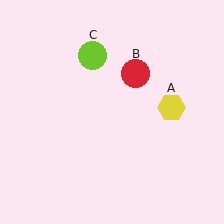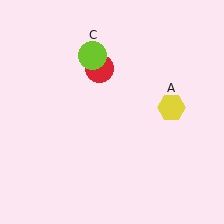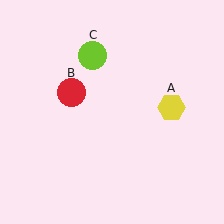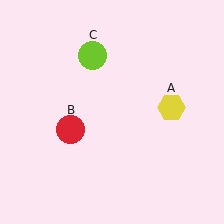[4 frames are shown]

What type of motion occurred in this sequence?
The red circle (object B) rotated counterclockwise around the center of the scene.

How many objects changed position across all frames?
1 object changed position: red circle (object B).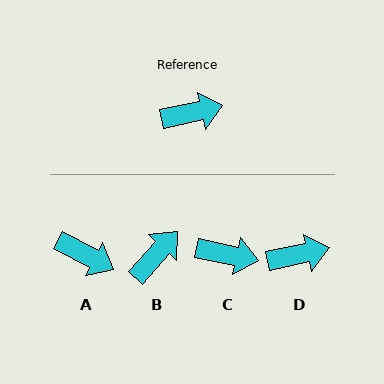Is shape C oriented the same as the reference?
No, it is off by about 24 degrees.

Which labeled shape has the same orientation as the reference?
D.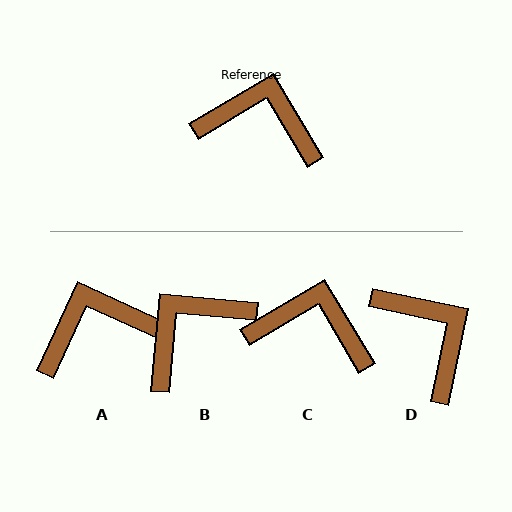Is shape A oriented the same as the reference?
No, it is off by about 34 degrees.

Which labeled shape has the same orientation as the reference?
C.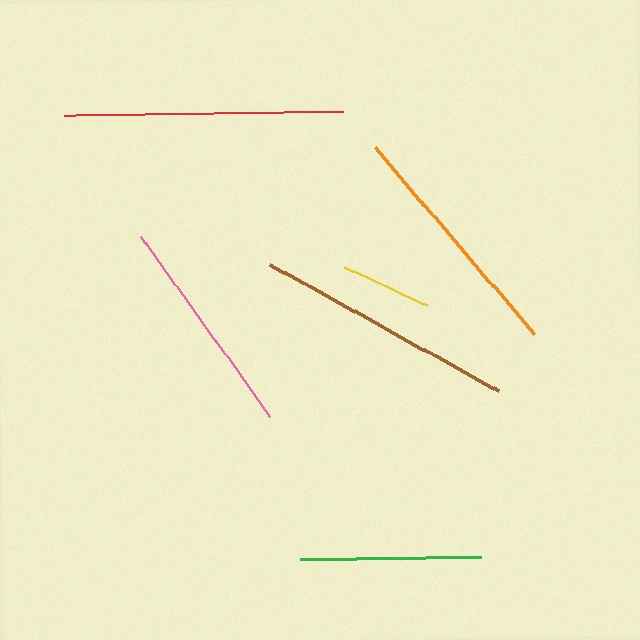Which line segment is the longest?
The red line is the longest at approximately 279 pixels.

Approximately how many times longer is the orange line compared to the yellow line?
The orange line is approximately 2.7 times the length of the yellow line.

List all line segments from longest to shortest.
From longest to shortest: red, brown, orange, pink, green, yellow.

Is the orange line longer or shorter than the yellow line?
The orange line is longer than the yellow line.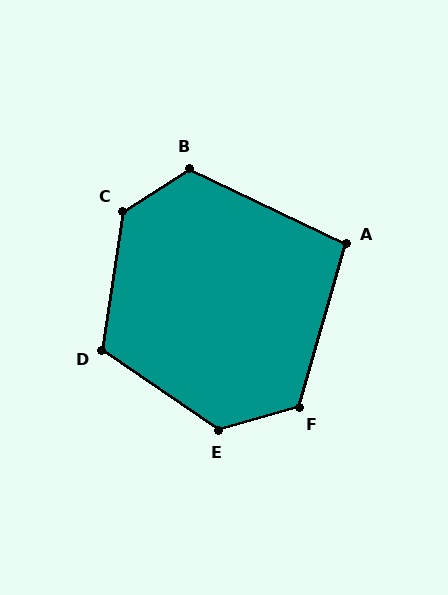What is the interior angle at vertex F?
Approximately 122 degrees (obtuse).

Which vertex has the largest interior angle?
C, at approximately 131 degrees.